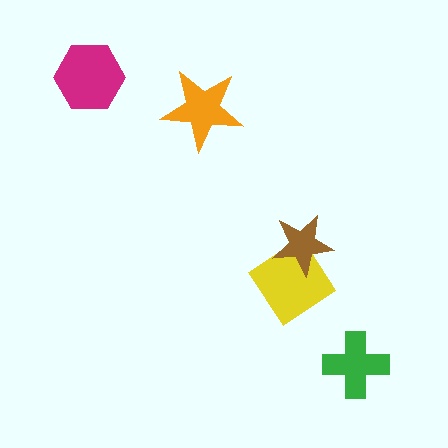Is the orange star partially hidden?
No, no other shape covers it.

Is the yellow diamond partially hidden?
Yes, it is partially covered by another shape.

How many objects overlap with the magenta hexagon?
0 objects overlap with the magenta hexagon.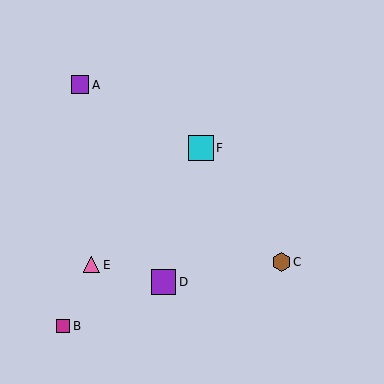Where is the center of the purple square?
The center of the purple square is at (164, 282).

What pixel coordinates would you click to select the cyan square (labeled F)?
Click at (201, 148) to select the cyan square F.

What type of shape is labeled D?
Shape D is a purple square.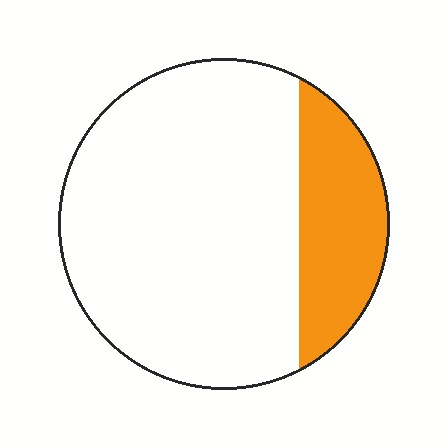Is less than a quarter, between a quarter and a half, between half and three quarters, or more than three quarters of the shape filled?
Less than a quarter.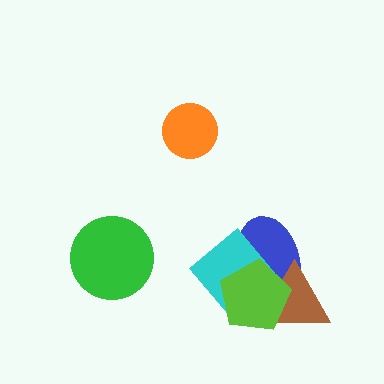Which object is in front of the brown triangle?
The lime pentagon is in front of the brown triangle.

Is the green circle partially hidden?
No, no other shape covers it.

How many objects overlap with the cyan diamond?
3 objects overlap with the cyan diamond.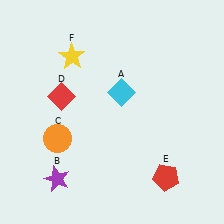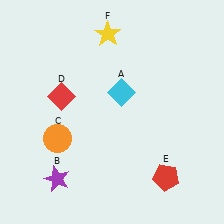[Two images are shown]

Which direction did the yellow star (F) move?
The yellow star (F) moved right.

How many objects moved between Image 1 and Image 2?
1 object moved between the two images.